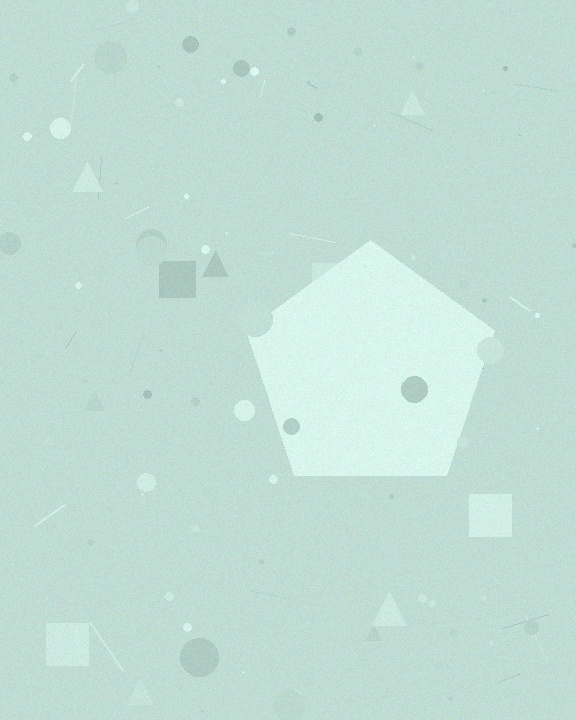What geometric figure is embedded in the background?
A pentagon is embedded in the background.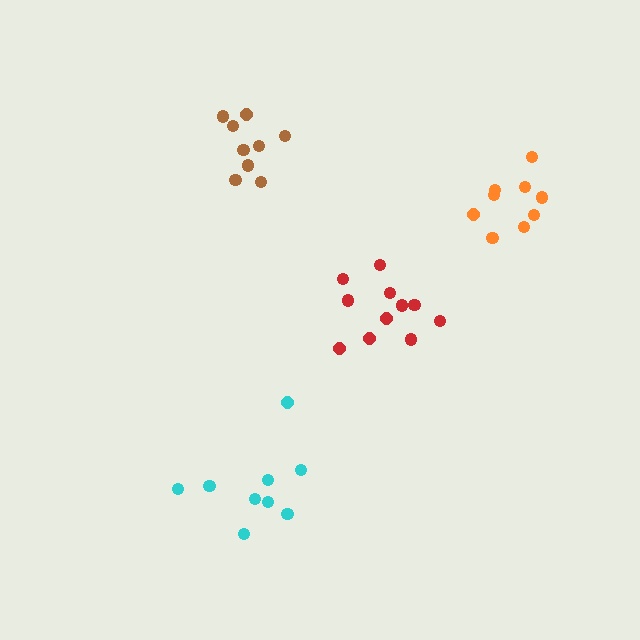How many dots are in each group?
Group 1: 11 dots, Group 2: 9 dots, Group 3: 9 dots, Group 4: 9 dots (38 total).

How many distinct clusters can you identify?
There are 4 distinct clusters.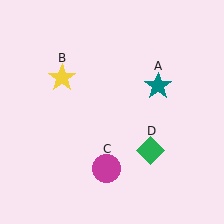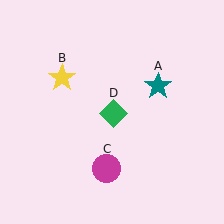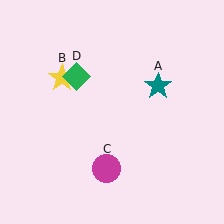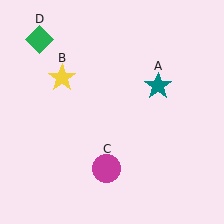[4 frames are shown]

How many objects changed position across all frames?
1 object changed position: green diamond (object D).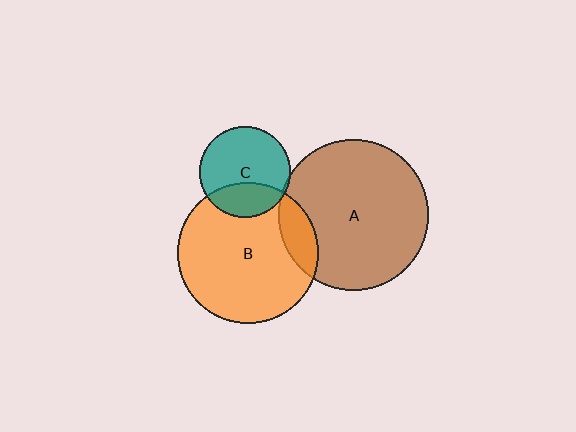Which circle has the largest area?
Circle A (brown).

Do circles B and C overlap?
Yes.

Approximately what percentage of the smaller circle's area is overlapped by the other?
Approximately 30%.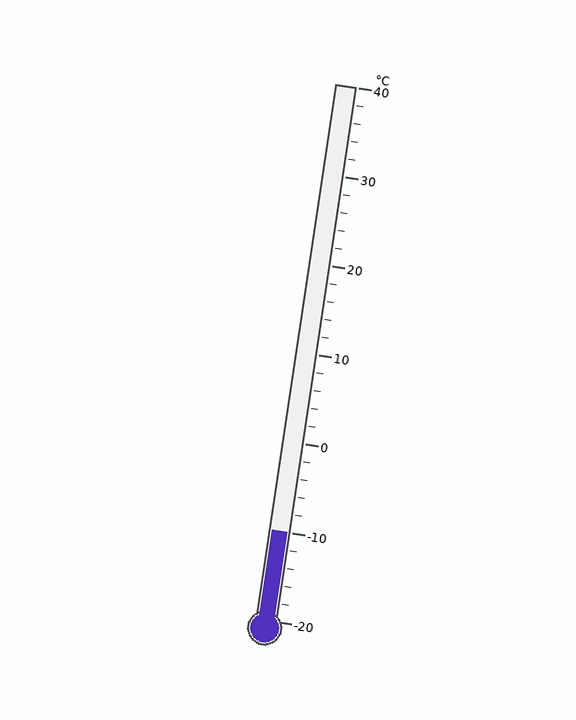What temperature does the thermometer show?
The thermometer shows approximately -10°C.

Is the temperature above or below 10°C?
The temperature is below 10°C.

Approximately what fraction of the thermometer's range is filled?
The thermometer is filled to approximately 15% of its range.